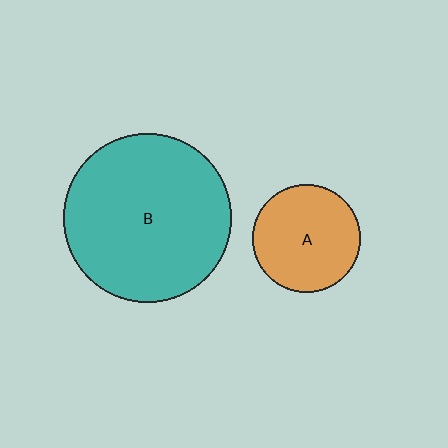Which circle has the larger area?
Circle B (teal).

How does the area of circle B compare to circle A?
Approximately 2.4 times.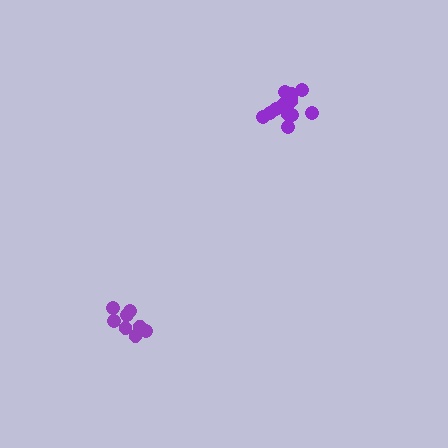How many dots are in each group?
Group 1: 8 dots, Group 2: 12 dots (20 total).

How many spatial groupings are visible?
There are 2 spatial groupings.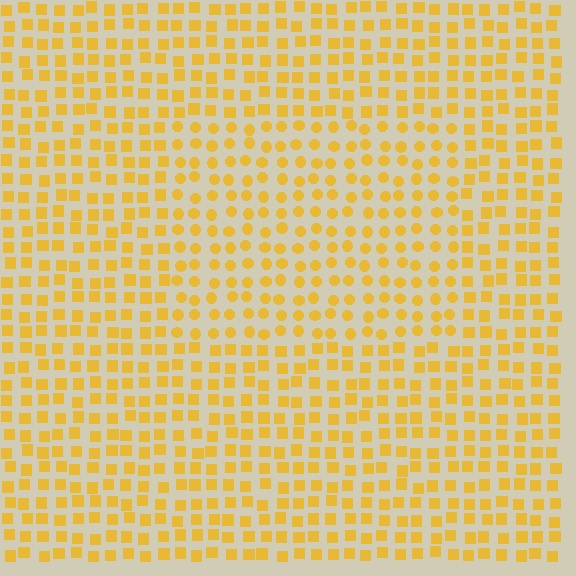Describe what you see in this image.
The image is filled with small yellow elements arranged in a uniform grid. A rectangle-shaped region contains circles, while the surrounding area contains squares. The boundary is defined purely by the change in element shape.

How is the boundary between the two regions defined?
The boundary is defined by a change in element shape: circles inside vs. squares outside. All elements share the same color and spacing.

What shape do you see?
I see a rectangle.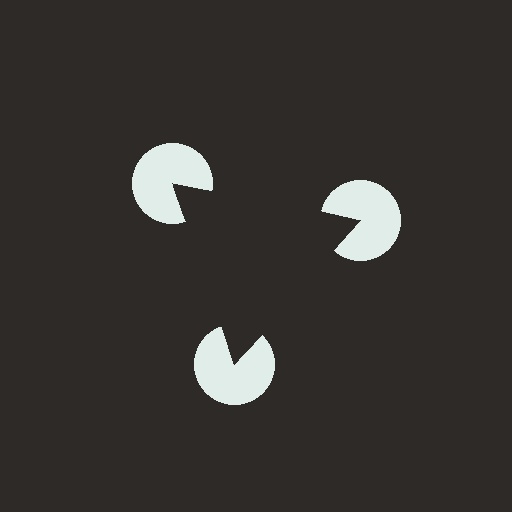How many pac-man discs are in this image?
There are 3 — one at each vertex of the illusory triangle.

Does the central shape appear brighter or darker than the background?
It typically appears slightly darker than the background, even though no actual brightness change is drawn.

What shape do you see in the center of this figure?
An illusory triangle — its edges are inferred from the aligned wedge cuts in the pac-man discs, not physically drawn.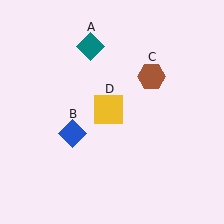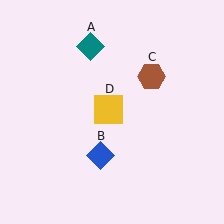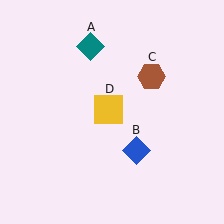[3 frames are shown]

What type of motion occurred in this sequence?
The blue diamond (object B) rotated counterclockwise around the center of the scene.